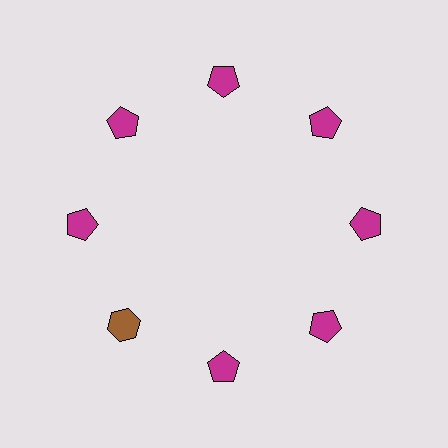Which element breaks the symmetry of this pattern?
The brown hexagon at roughly the 8 o'clock position breaks the symmetry. All other shapes are magenta pentagons.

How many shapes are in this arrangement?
There are 8 shapes arranged in a ring pattern.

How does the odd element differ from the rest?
It differs in both color (brown instead of magenta) and shape (hexagon instead of pentagon).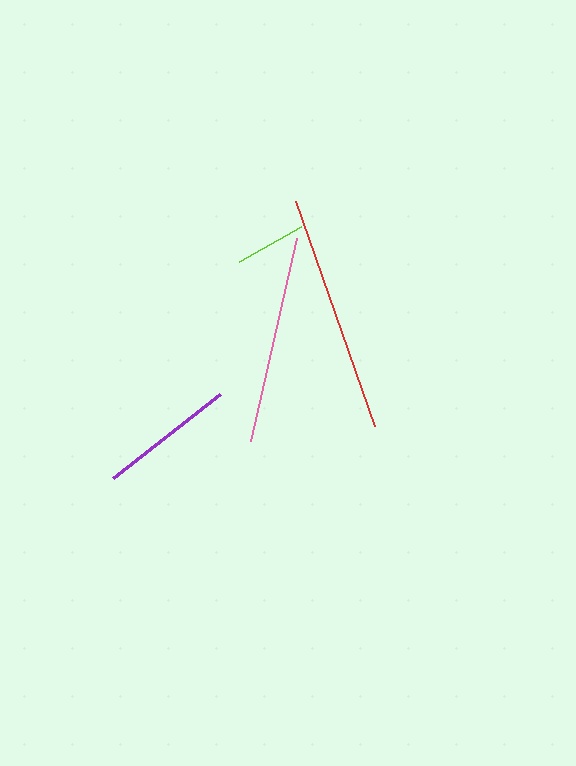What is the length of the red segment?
The red segment is approximately 239 pixels long.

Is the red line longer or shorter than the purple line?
The red line is longer than the purple line.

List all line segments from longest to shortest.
From longest to shortest: red, pink, purple, lime.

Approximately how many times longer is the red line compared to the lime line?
The red line is approximately 3.4 times the length of the lime line.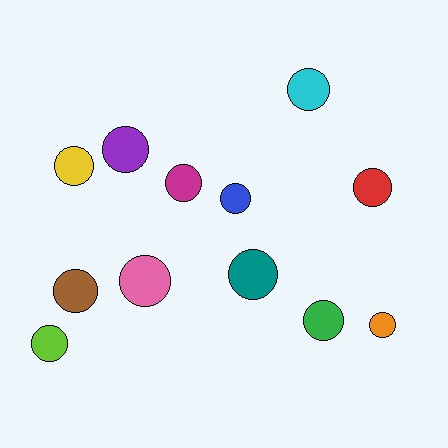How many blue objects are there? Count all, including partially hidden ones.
There is 1 blue object.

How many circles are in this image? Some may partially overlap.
There are 12 circles.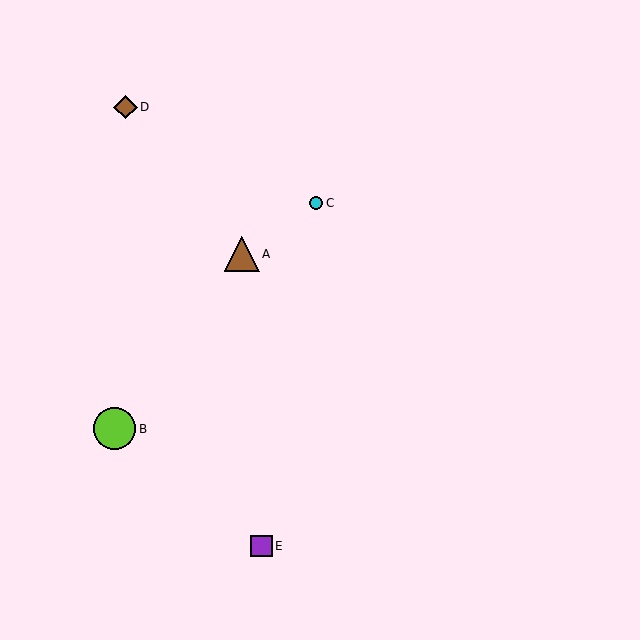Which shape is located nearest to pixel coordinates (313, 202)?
The cyan circle (labeled C) at (316, 203) is nearest to that location.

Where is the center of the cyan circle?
The center of the cyan circle is at (316, 203).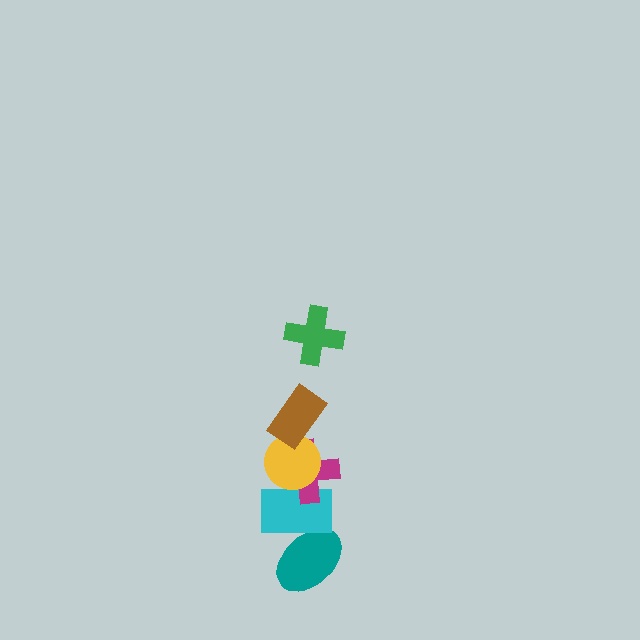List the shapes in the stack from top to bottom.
From top to bottom: the green cross, the brown rectangle, the yellow circle, the magenta cross, the cyan rectangle, the teal ellipse.